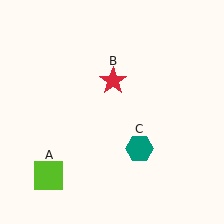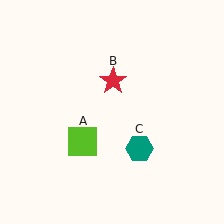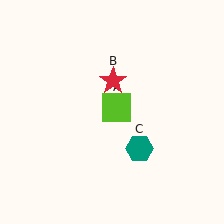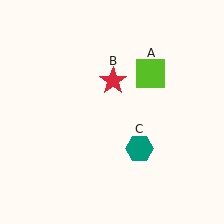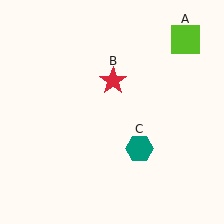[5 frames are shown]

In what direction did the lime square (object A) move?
The lime square (object A) moved up and to the right.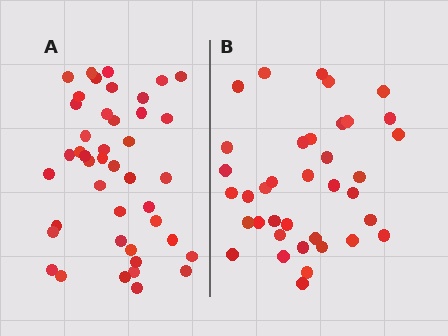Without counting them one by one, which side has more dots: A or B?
Region A (the left region) has more dots.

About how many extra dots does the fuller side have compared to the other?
Region A has about 6 more dots than region B.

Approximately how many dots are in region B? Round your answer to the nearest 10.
About 40 dots. (The exact count is 37, which rounds to 40.)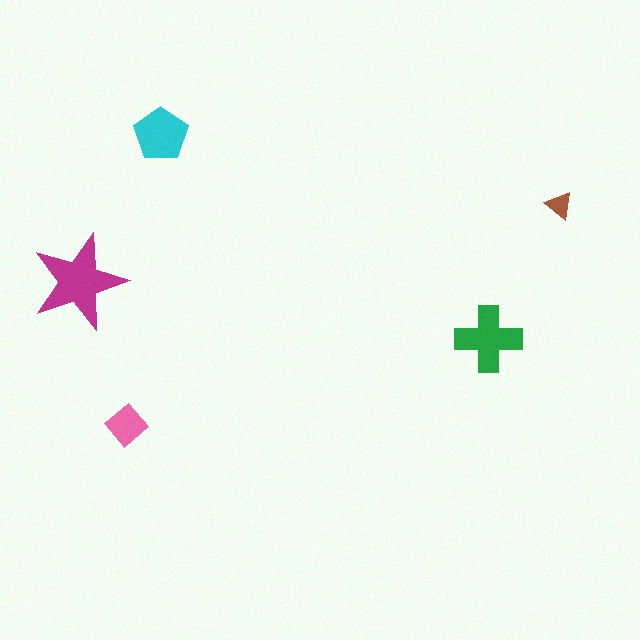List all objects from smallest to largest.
The brown triangle, the pink diamond, the cyan pentagon, the green cross, the magenta star.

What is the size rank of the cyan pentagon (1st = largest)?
3rd.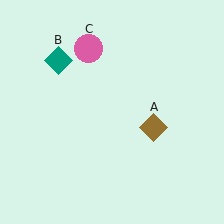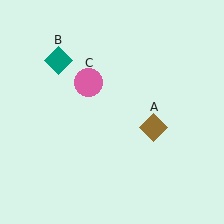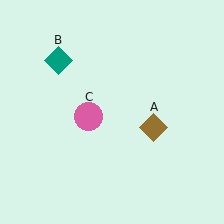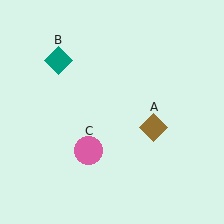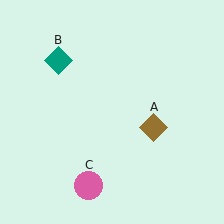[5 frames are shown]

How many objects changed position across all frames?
1 object changed position: pink circle (object C).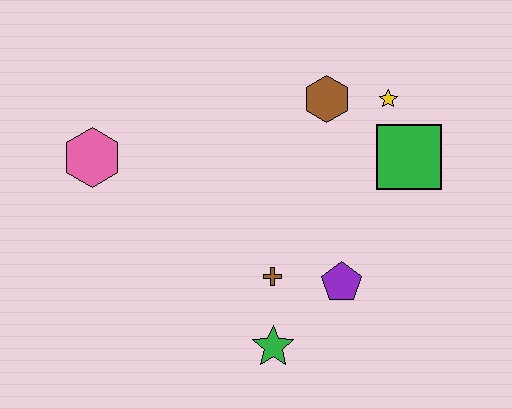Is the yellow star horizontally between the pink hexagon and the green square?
Yes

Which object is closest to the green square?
The yellow star is closest to the green square.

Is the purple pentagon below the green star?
No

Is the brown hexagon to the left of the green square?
Yes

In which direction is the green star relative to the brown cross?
The green star is below the brown cross.